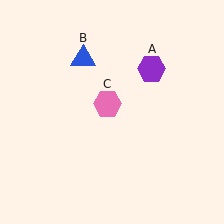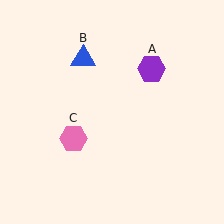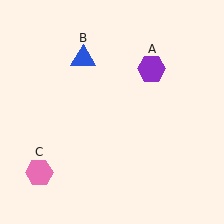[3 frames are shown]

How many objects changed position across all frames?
1 object changed position: pink hexagon (object C).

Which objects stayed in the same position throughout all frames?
Purple hexagon (object A) and blue triangle (object B) remained stationary.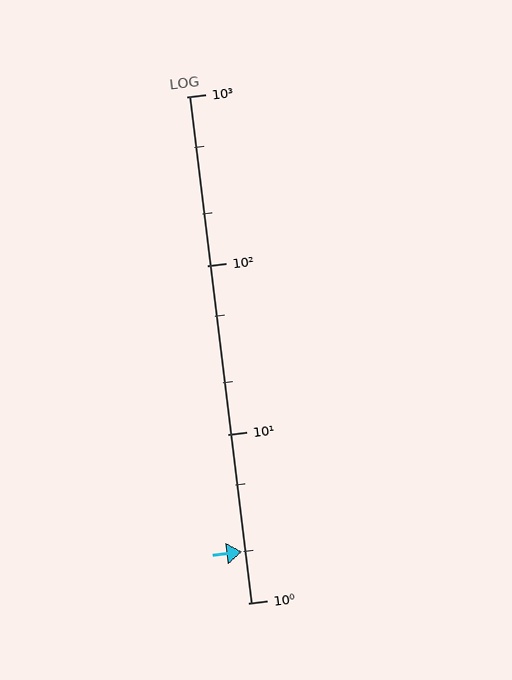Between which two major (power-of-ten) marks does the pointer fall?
The pointer is between 1 and 10.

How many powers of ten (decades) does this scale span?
The scale spans 3 decades, from 1 to 1000.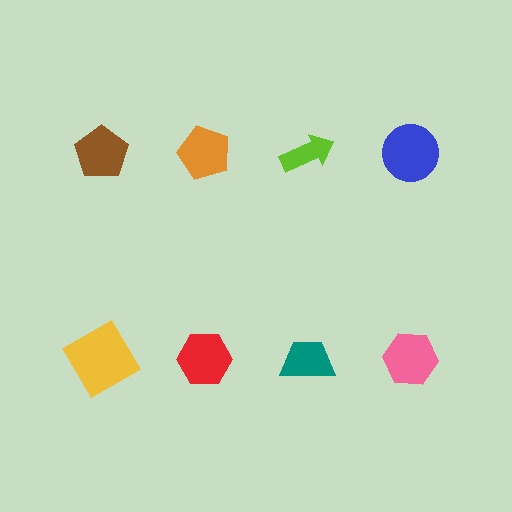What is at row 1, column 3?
A lime arrow.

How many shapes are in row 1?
4 shapes.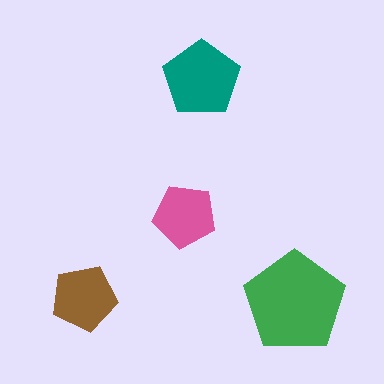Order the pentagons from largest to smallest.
the green one, the teal one, the brown one, the pink one.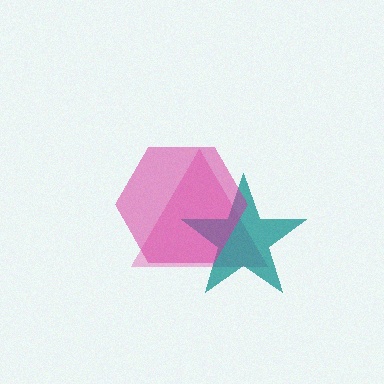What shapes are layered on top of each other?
The layered shapes are: a pink triangle, a teal star, a magenta hexagon.